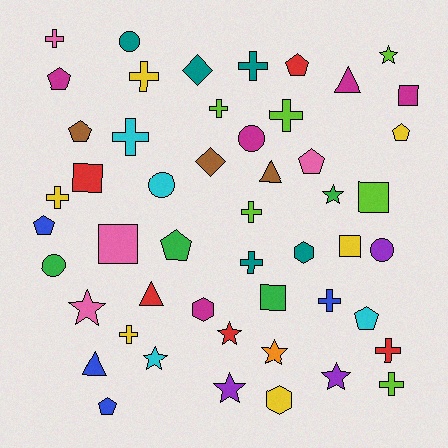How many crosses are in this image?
There are 13 crosses.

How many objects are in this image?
There are 50 objects.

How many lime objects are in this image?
There are 6 lime objects.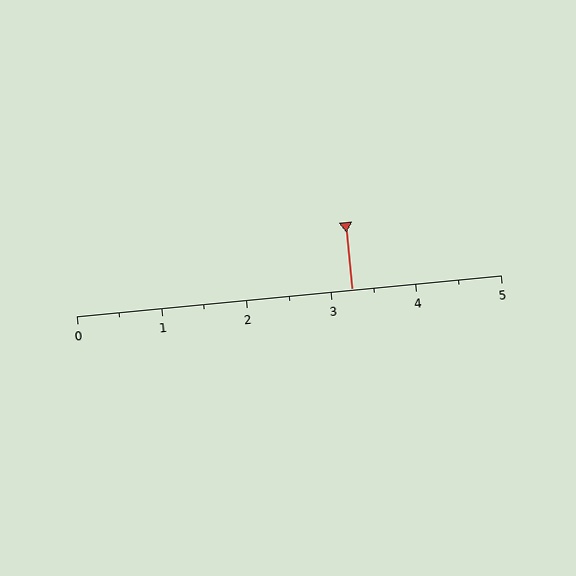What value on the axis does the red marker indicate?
The marker indicates approximately 3.2.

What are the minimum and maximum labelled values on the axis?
The axis runs from 0 to 5.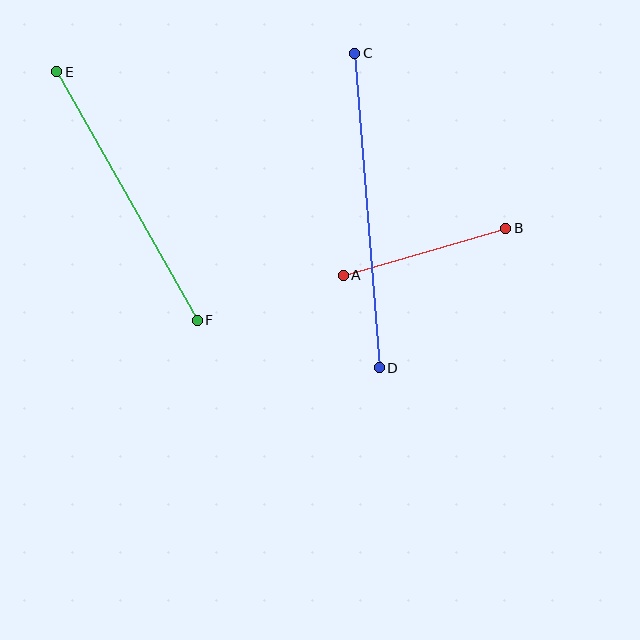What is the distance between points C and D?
The distance is approximately 315 pixels.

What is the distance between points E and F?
The distance is approximately 285 pixels.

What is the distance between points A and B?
The distance is approximately 169 pixels.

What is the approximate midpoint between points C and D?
The midpoint is at approximately (367, 210) pixels.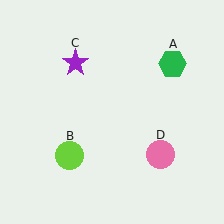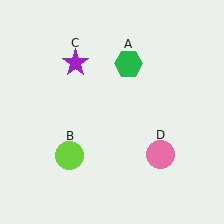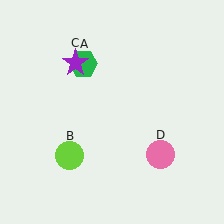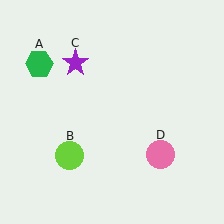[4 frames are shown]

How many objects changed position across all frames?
1 object changed position: green hexagon (object A).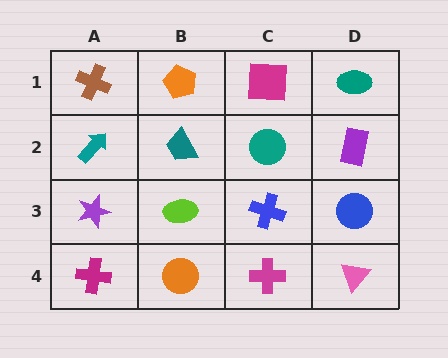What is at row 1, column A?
A brown cross.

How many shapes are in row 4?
4 shapes.